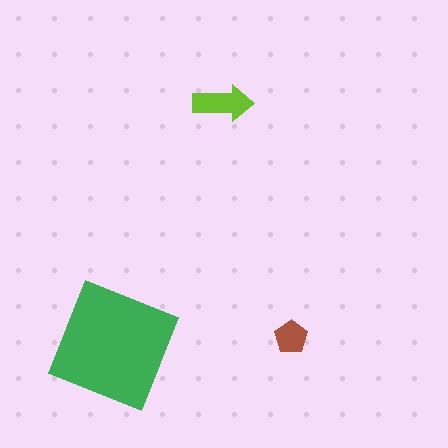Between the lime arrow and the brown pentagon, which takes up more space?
The lime arrow.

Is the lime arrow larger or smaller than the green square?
Smaller.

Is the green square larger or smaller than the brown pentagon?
Larger.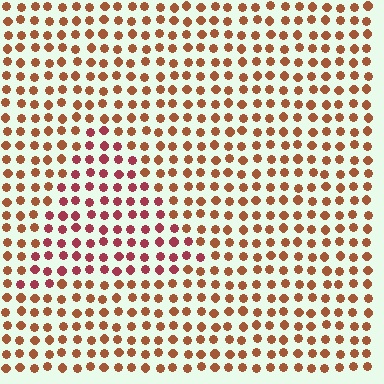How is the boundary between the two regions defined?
The boundary is defined purely by a slight shift in hue (about 32 degrees). Spacing, size, and orientation are identical on both sides.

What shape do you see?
I see a triangle.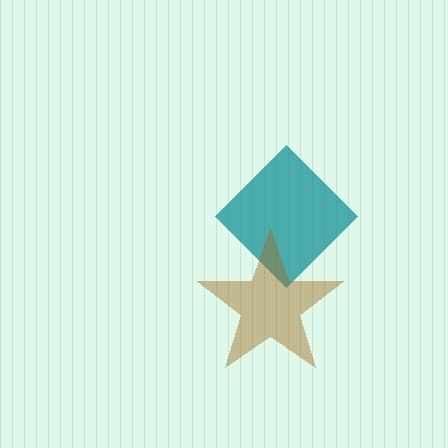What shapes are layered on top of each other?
The layered shapes are: a teal diamond, a brown star.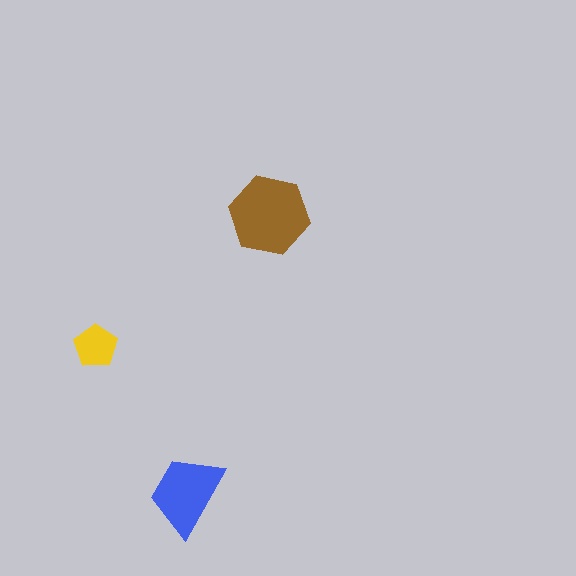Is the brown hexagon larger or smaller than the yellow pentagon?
Larger.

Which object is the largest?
The brown hexagon.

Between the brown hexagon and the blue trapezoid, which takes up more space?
The brown hexagon.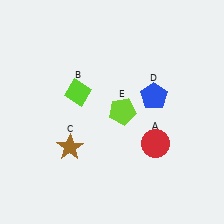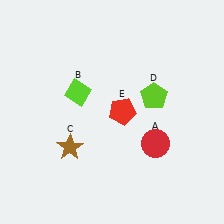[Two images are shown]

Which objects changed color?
D changed from blue to lime. E changed from lime to red.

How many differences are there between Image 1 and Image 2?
There are 2 differences between the two images.